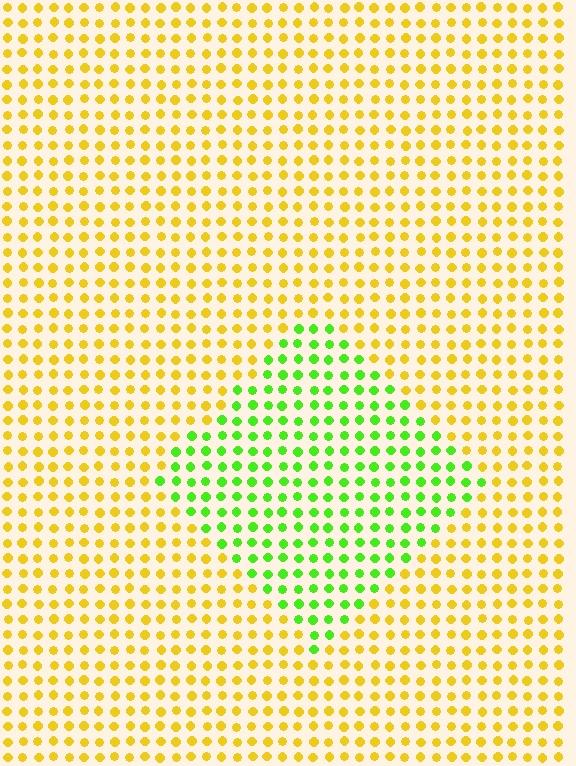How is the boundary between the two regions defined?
The boundary is defined purely by a slight shift in hue (about 58 degrees). Spacing, size, and orientation are identical on both sides.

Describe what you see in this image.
The image is filled with small yellow elements in a uniform arrangement. A diamond-shaped region is visible where the elements are tinted to a slightly different hue, forming a subtle color boundary.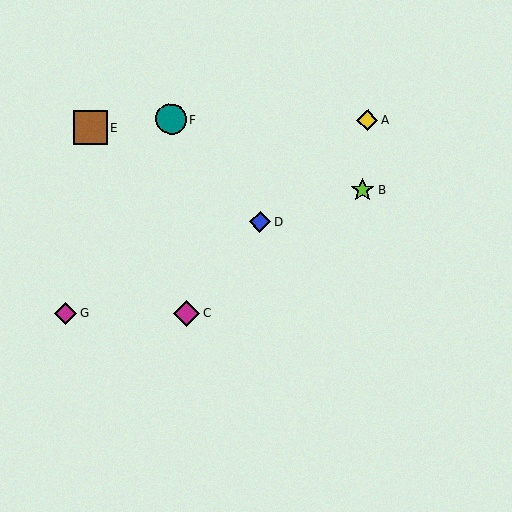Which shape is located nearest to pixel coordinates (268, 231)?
The blue diamond (labeled D) at (260, 222) is nearest to that location.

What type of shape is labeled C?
Shape C is a magenta diamond.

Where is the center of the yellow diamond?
The center of the yellow diamond is at (367, 120).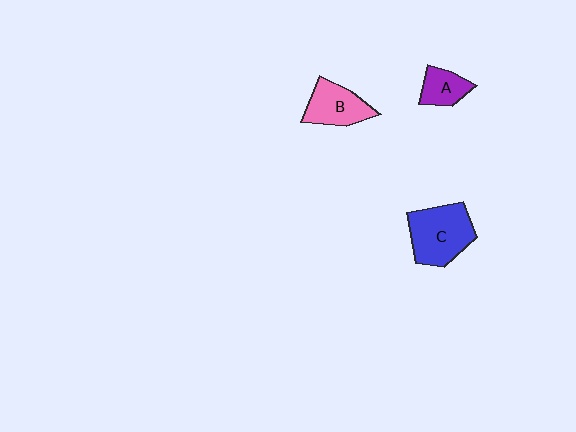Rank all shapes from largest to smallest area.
From largest to smallest: C (blue), B (pink), A (purple).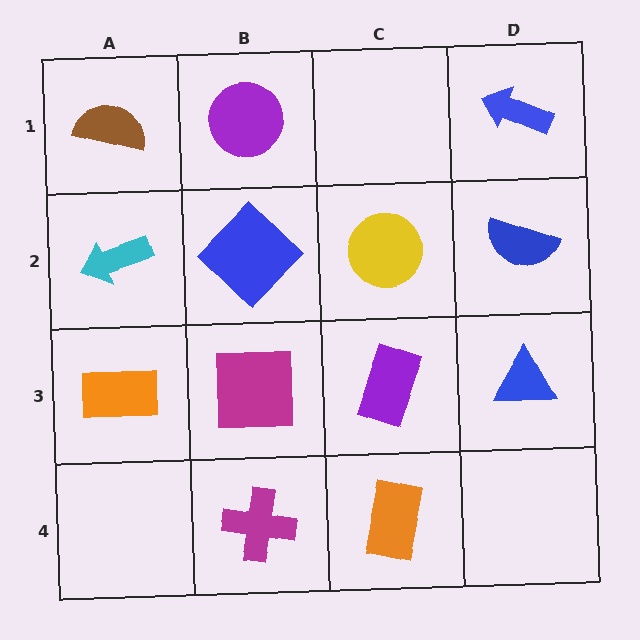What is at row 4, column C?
An orange rectangle.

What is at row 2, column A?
A cyan arrow.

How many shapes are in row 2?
4 shapes.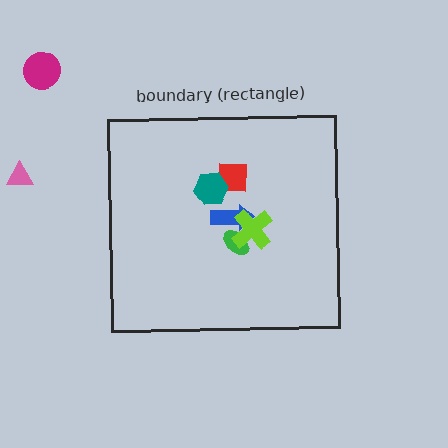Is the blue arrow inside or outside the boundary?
Inside.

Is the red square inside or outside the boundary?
Inside.